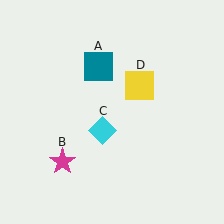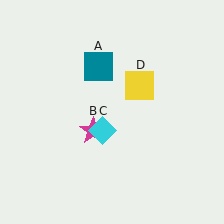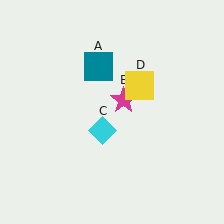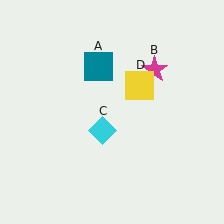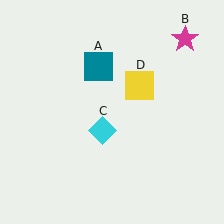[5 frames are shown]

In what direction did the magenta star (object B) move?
The magenta star (object B) moved up and to the right.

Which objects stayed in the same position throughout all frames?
Teal square (object A) and cyan diamond (object C) and yellow square (object D) remained stationary.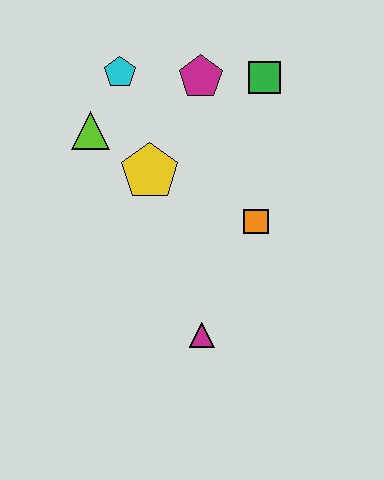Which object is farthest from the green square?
The magenta triangle is farthest from the green square.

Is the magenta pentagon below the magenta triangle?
No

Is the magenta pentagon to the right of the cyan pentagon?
Yes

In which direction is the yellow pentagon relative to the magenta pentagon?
The yellow pentagon is below the magenta pentagon.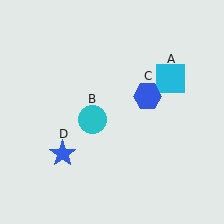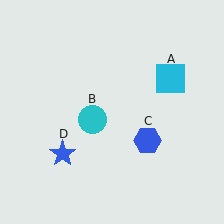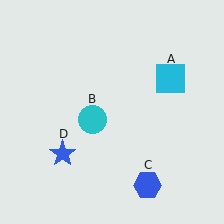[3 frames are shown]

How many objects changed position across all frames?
1 object changed position: blue hexagon (object C).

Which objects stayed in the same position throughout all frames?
Cyan square (object A) and cyan circle (object B) and blue star (object D) remained stationary.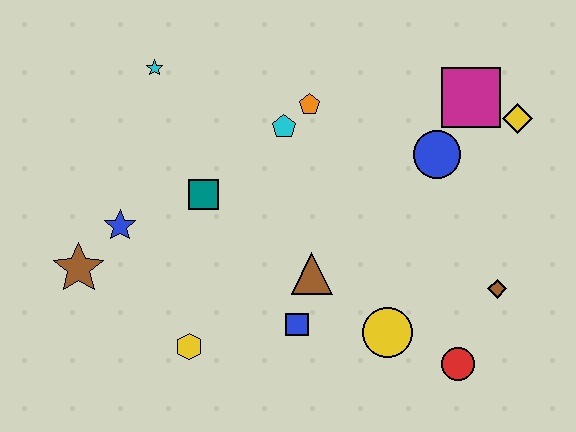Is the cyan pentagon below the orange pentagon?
Yes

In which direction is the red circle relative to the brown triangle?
The red circle is to the right of the brown triangle.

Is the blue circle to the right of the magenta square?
No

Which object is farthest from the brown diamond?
The brown star is farthest from the brown diamond.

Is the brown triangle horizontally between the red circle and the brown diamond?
No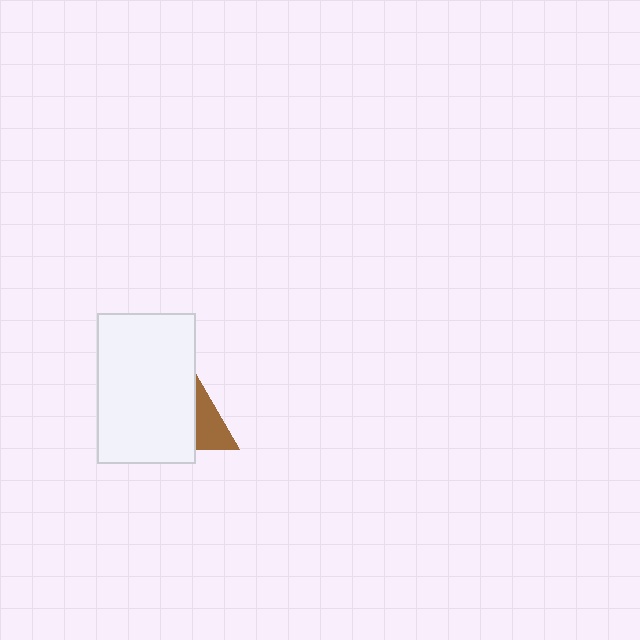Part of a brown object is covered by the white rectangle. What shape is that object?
It is a triangle.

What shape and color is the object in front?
The object in front is a white rectangle.